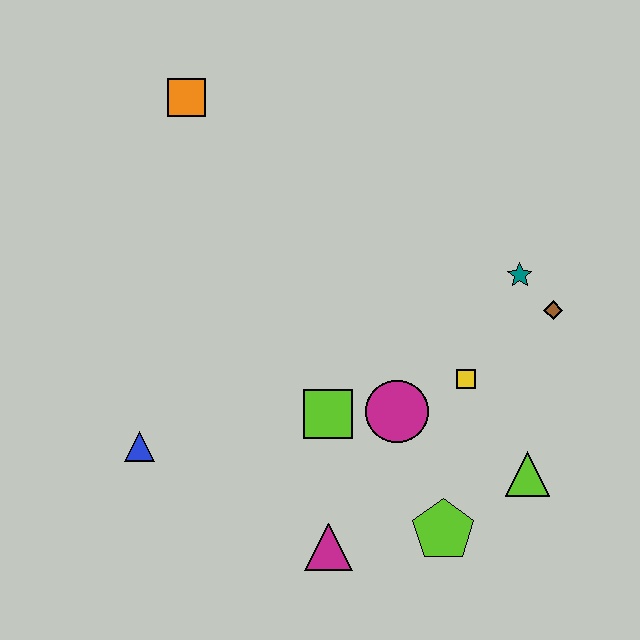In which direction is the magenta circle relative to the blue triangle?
The magenta circle is to the right of the blue triangle.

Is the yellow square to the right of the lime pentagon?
Yes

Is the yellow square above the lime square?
Yes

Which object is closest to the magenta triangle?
The lime pentagon is closest to the magenta triangle.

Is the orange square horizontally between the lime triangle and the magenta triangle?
No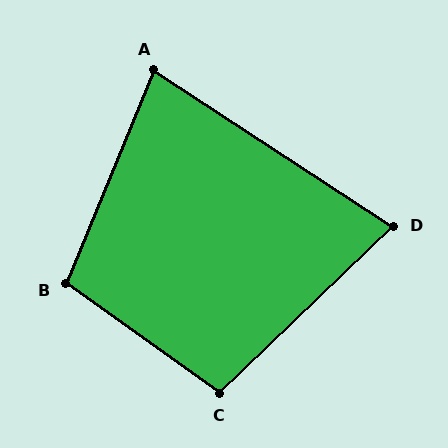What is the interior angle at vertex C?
Approximately 101 degrees (obtuse).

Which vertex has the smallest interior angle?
D, at approximately 77 degrees.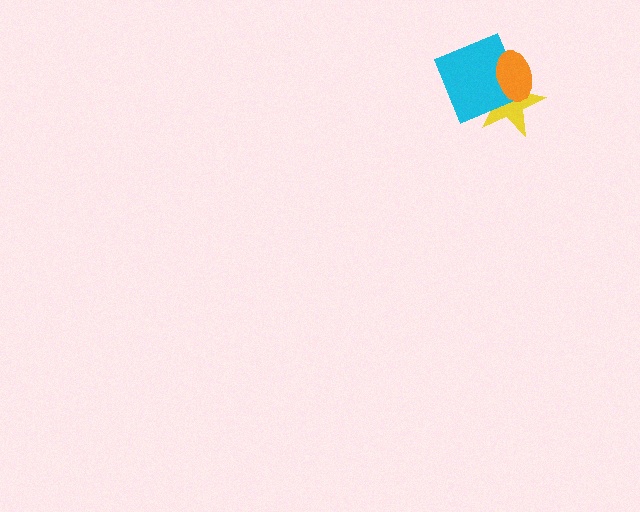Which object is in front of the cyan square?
The orange ellipse is in front of the cyan square.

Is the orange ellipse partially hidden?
No, no other shape covers it.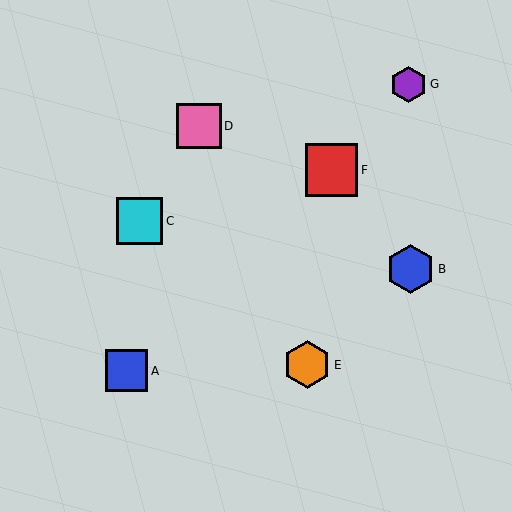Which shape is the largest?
The red square (labeled F) is the largest.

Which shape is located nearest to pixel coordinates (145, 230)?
The cyan square (labeled C) at (140, 221) is nearest to that location.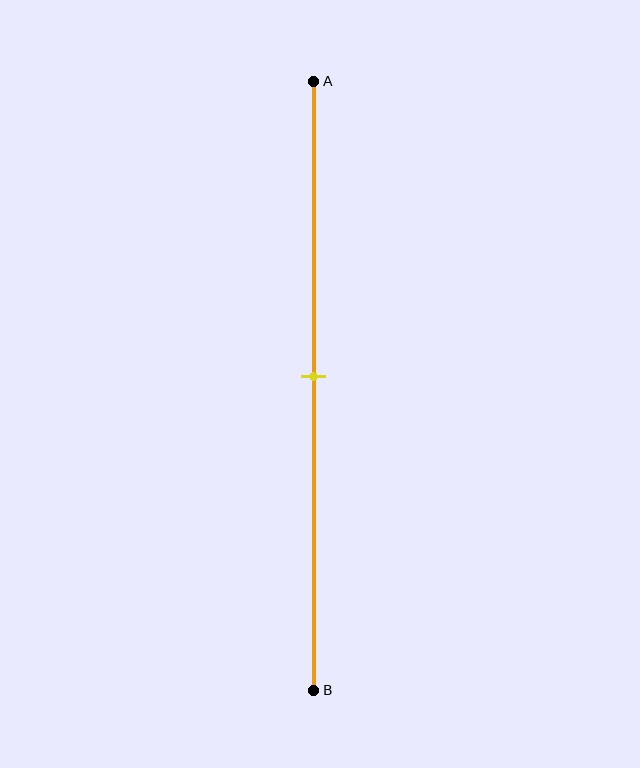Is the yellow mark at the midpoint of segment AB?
Yes, the mark is approximately at the midpoint.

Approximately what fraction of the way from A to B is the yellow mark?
The yellow mark is approximately 50% of the way from A to B.